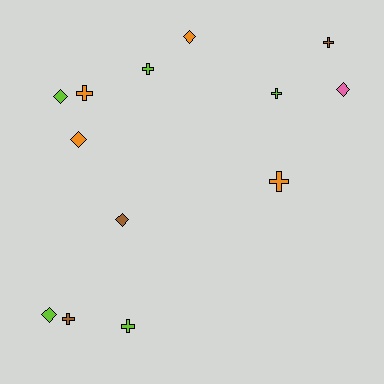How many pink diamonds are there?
There is 1 pink diamond.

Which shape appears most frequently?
Cross, with 7 objects.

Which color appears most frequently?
Lime, with 5 objects.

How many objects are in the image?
There are 13 objects.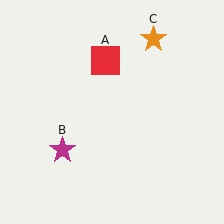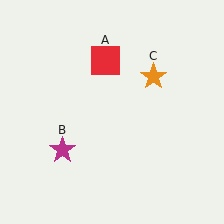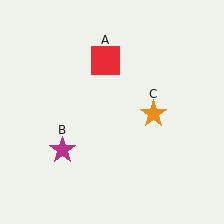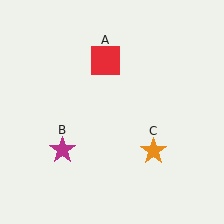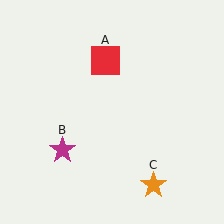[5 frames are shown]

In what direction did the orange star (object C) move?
The orange star (object C) moved down.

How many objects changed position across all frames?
1 object changed position: orange star (object C).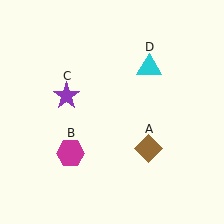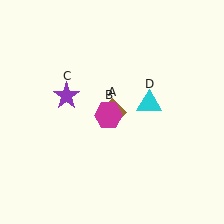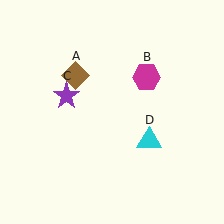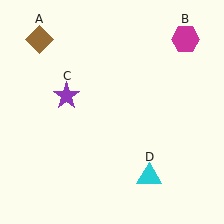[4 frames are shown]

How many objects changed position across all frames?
3 objects changed position: brown diamond (object A), magenta hexagon (object B), cyan triangle (object D).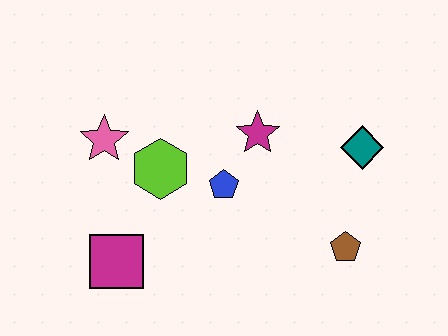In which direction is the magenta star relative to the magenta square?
The magenta star is to the right of the magenta square.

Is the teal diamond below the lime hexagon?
No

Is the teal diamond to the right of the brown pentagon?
Yes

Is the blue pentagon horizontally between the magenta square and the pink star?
No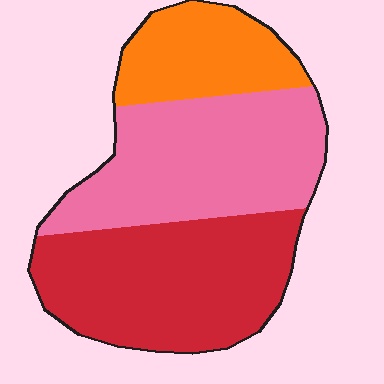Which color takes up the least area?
Orange, at roughly 20%.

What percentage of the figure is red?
Red takes up about two fifths (2/5) of the figure.